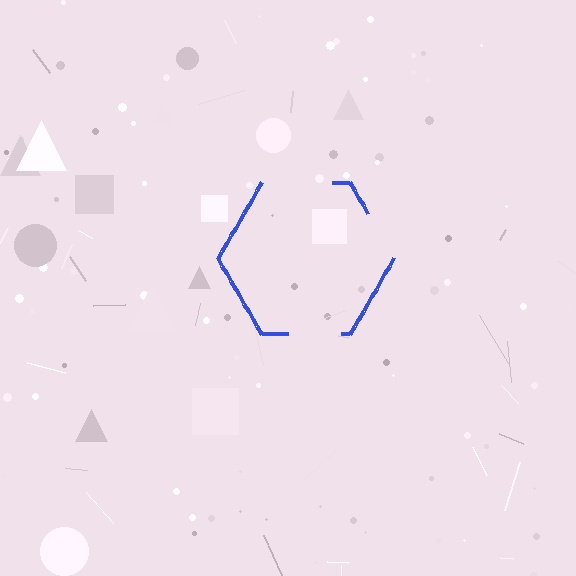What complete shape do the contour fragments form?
The contour fragments form a hexagon.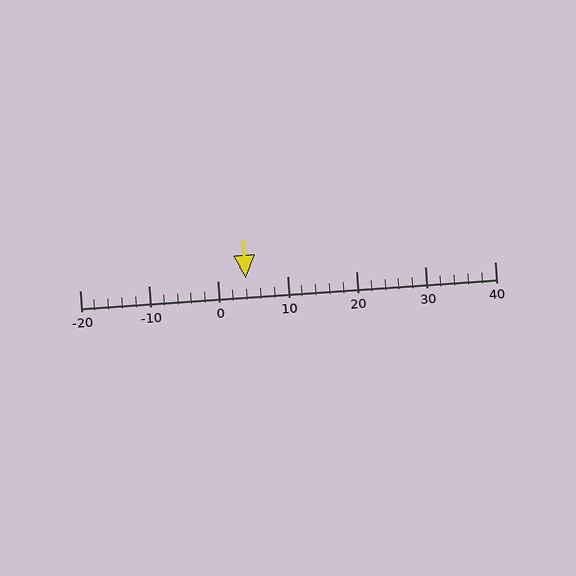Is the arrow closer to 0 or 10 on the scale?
The arrow is closer to 0.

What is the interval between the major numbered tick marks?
The major tick marks are spaced 10 units apart.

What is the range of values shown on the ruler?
The ruler shows values from -20 to 40.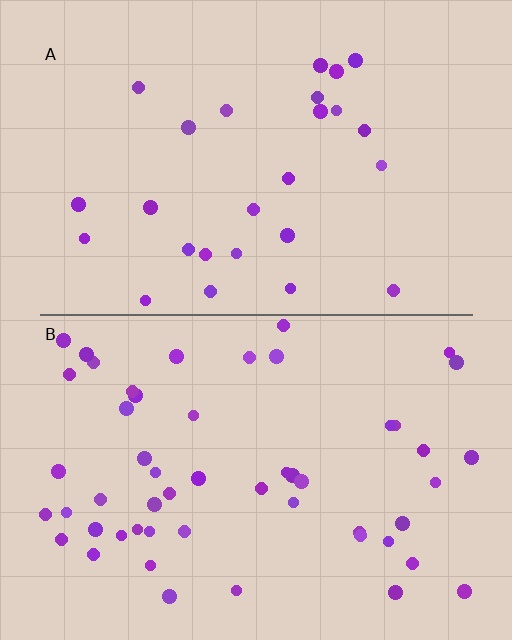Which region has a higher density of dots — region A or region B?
B (the bottom).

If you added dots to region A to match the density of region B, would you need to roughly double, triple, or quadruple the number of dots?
Approximately double.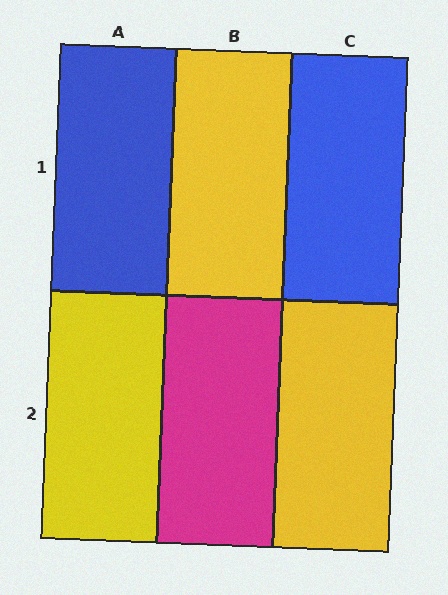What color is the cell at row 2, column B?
Magenta.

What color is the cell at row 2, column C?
Yellow.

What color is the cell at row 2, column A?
Yellow.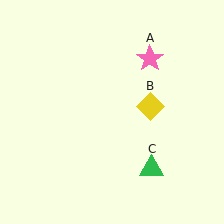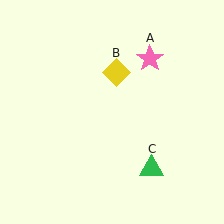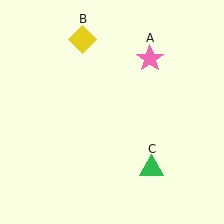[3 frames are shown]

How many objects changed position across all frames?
1 object changed position: yellow diamond (object B).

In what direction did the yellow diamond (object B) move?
The yellow diamond (object B) moved up and to the left.